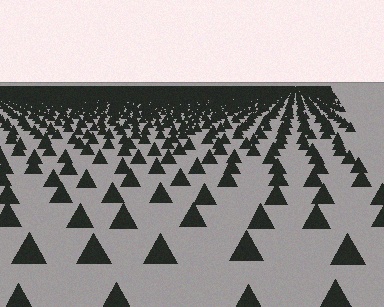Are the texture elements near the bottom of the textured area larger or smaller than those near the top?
Larger. Near the bottom, elements are closer to the viewer and appear at a bigger on-screen size.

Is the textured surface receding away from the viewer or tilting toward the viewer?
The surface is receding away from the viewer. Texture elements get smaller and denser toward the top.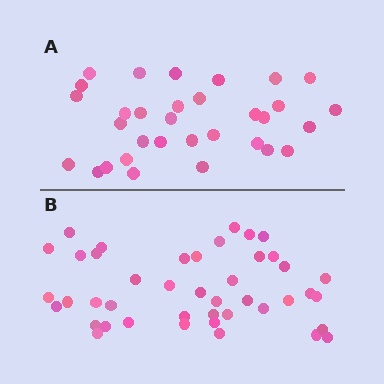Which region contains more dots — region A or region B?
Region B (the bottom region) has more dots.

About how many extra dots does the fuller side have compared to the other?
Region B has roughly 12 or so more dots than region A.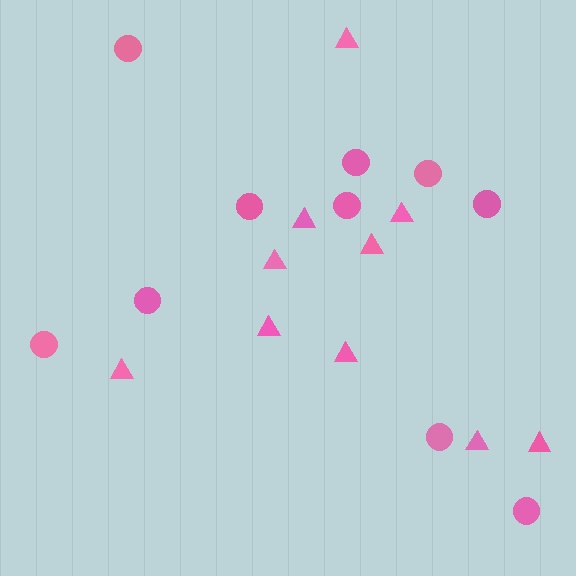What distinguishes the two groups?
There are 2 groups: one group of triangles (10) and one group of circles (10).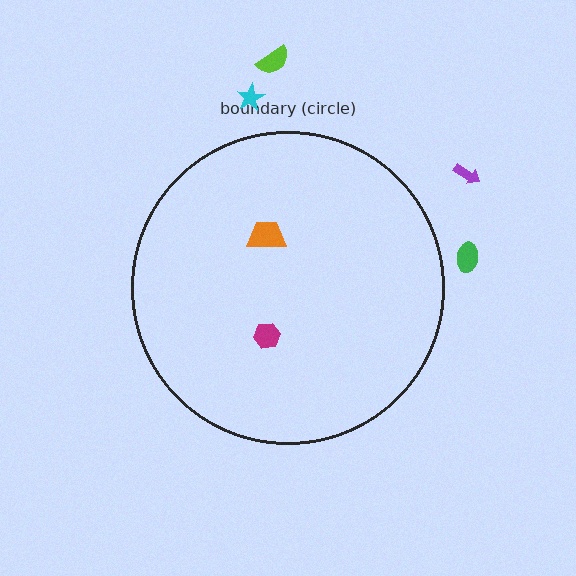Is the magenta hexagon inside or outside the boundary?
Inside.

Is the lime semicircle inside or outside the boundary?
Outside.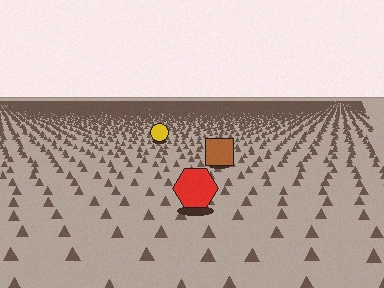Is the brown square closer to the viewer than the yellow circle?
Yes. The brown square is closer — you can tell from the texture gradient: the ground texture is coarser near it.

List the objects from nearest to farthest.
From nearest to farthest: the red hexagon, the brown square, the yellow circle.